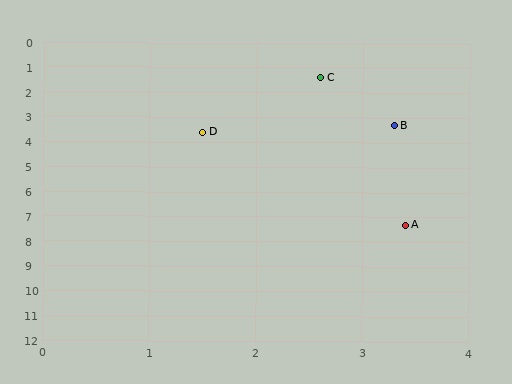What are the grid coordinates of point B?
Point B is at approximately (3.3, 3.3).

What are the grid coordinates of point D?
Point D is at approximately (1.5, 3.6).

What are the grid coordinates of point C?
Point C is at approximately (2.6, 1.4).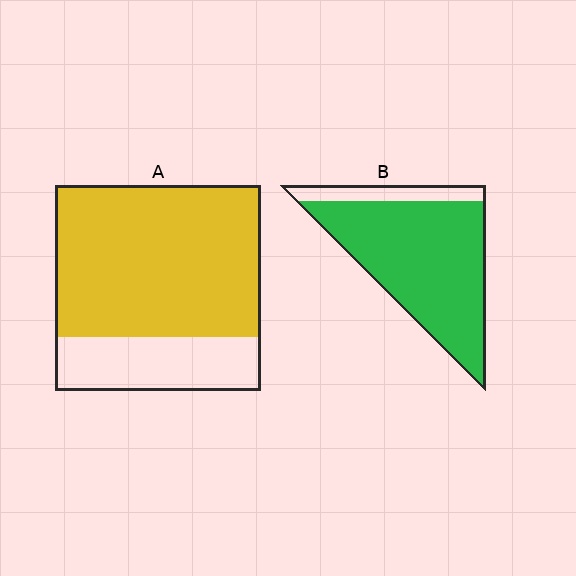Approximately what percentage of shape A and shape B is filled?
A is approximately 75% and B is approximately 85%.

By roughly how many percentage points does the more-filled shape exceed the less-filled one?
By roughly 10 percentage points (B over A).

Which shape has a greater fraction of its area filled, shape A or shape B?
Shape B.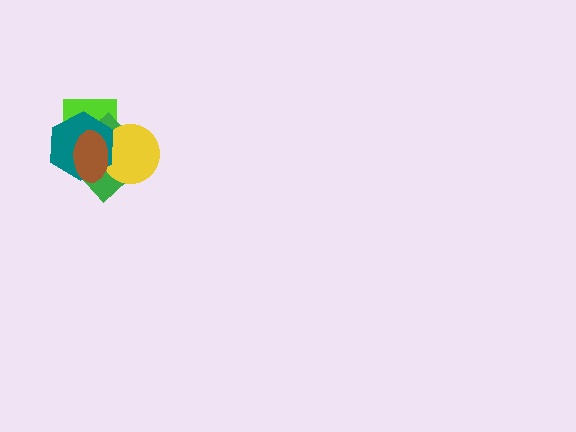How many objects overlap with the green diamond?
4 objects overlap with the green diamond.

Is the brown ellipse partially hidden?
No, no other shape covers it.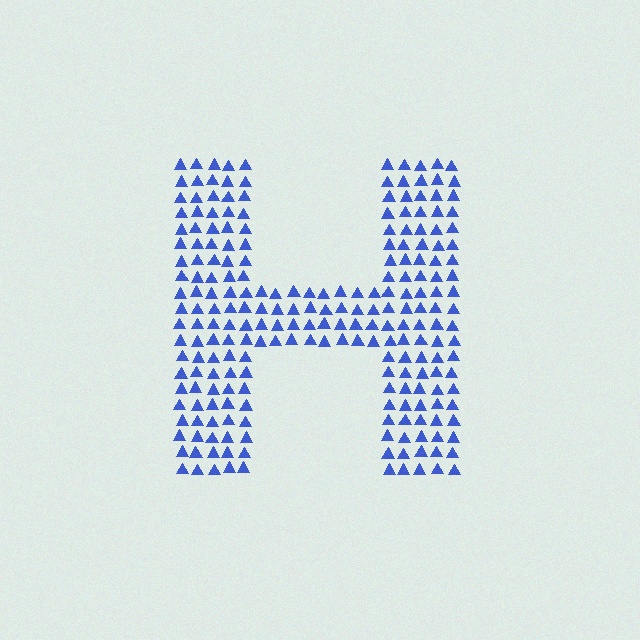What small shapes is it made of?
It is made of small triangles.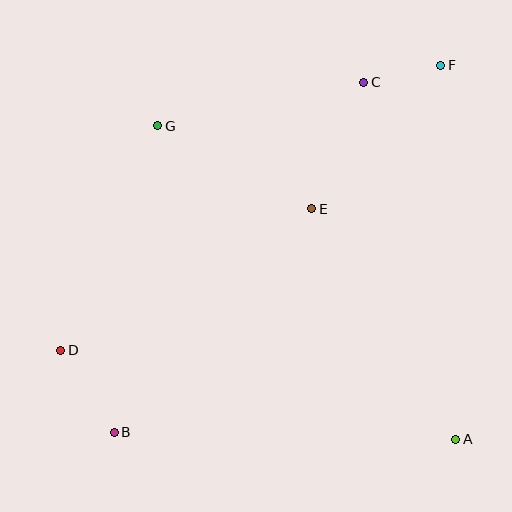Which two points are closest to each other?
Points C and F are closest to each other.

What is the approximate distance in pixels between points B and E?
The distance between B and E is approximately 298 pixels.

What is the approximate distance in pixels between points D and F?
The distance between D and F is approximately 475 pixels.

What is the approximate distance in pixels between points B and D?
The distance between B and D is approximately 98 pixels.